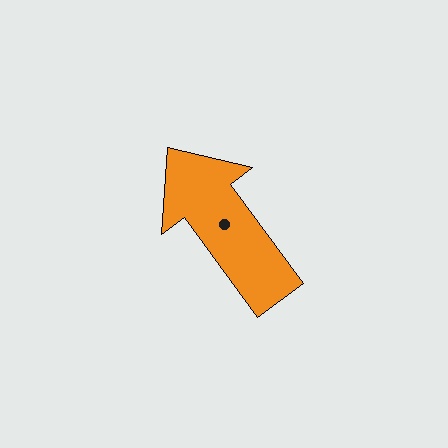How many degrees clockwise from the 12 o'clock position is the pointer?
Approximately 324 degrees.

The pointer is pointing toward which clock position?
Roughly 11 o'clock.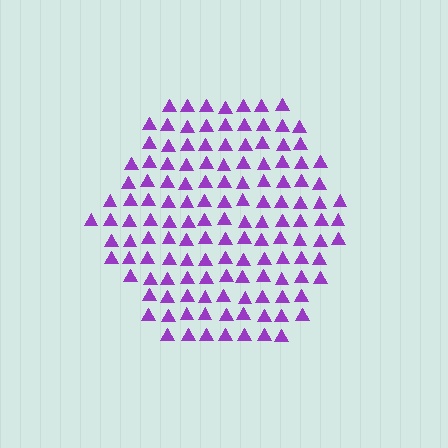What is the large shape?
The large shape is a hexagon.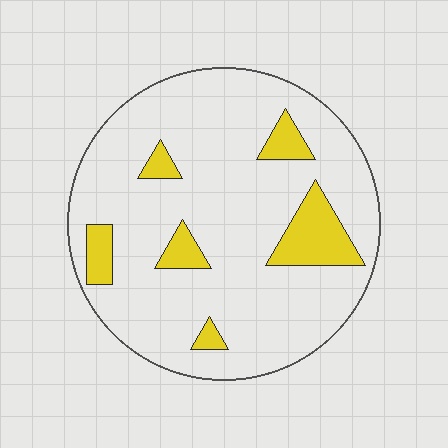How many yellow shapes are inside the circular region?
6.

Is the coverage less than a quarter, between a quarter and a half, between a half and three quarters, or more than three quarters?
Less than a quarter.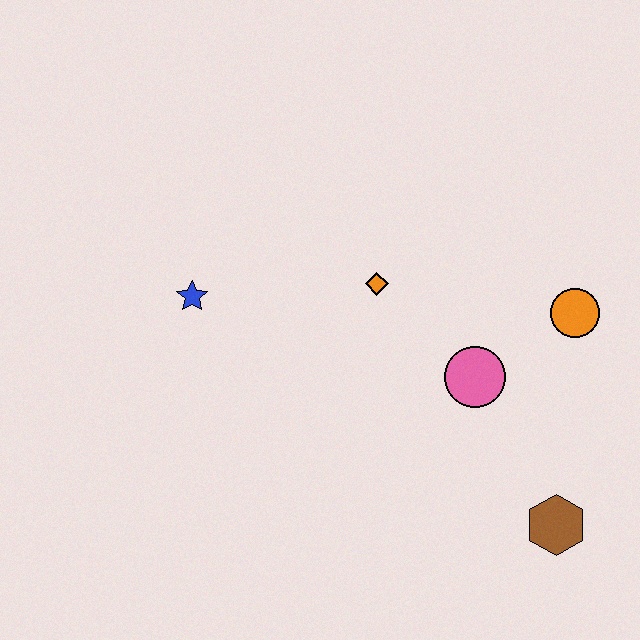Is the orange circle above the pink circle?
Yes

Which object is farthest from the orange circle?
The blue star is farthest from the orange circle.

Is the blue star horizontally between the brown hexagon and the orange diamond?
No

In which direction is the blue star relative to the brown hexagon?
The blue star is to the left of the brown hexagon.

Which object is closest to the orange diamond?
The pink circle is closest to the orange diamond.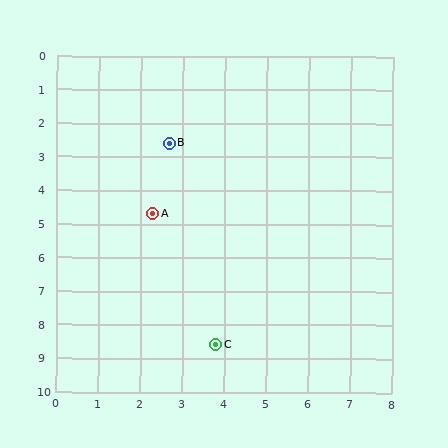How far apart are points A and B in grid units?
Points A and B are about 2.1 grid units apart.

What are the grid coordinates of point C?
Point C is at approximately (3.8, 8.6).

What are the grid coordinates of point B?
Point B is at approximately (2.7, 2.6).